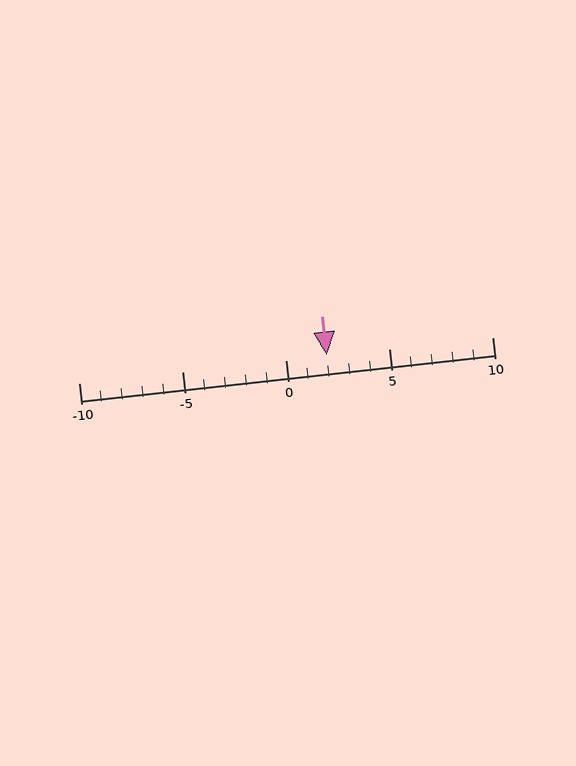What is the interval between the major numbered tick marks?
The major tick marks are spaced 5 units apart.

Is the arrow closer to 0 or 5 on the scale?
The arrow is closer to 0.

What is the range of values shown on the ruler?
The ruler shows values from -10 to 10.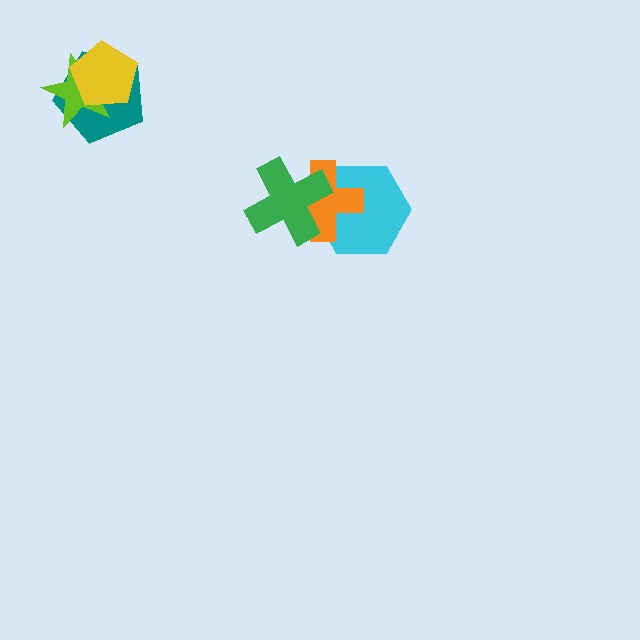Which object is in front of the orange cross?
The green cross is in front of the orange cross.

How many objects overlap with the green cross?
2 objects overlap with the green cross.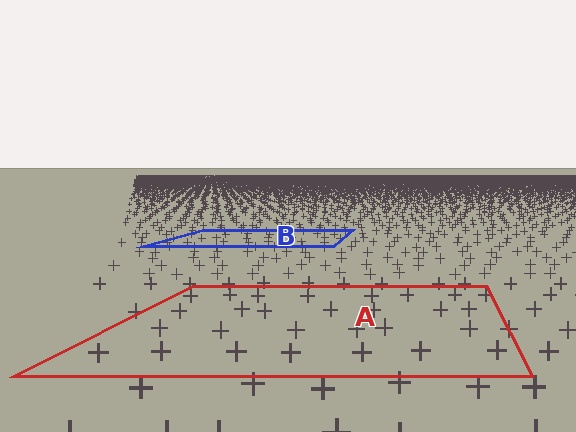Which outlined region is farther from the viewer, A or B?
Region B is farther from the viewer — the texture elements inside it appear smaller and more densely packed.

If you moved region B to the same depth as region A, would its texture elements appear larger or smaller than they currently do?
They would appear larger. At a closer depth, the same texture elements are projected at a bigger on-screen size.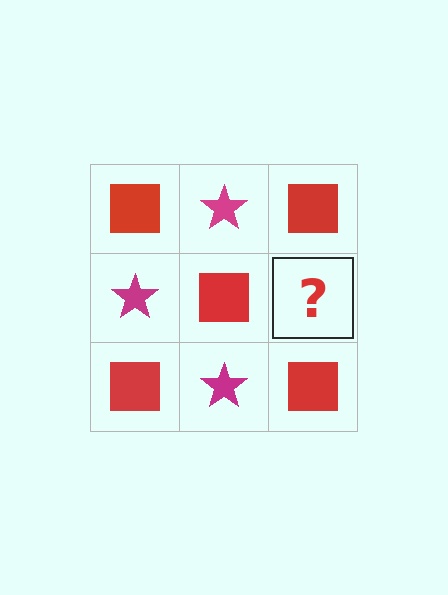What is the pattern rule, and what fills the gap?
The rule is that it alternates red square and magenta star in a checkerboard pattern. The gap should be filled with a magenta star.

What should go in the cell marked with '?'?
The missing cell should contain a magenta star.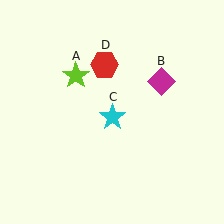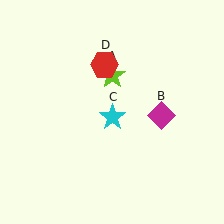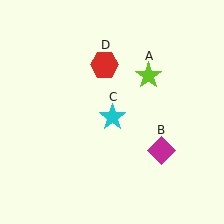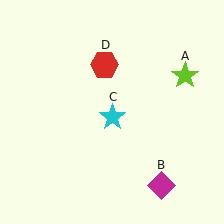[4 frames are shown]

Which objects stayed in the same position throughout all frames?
Cyan star (object C) and red hexagon (object D) remained stationary.